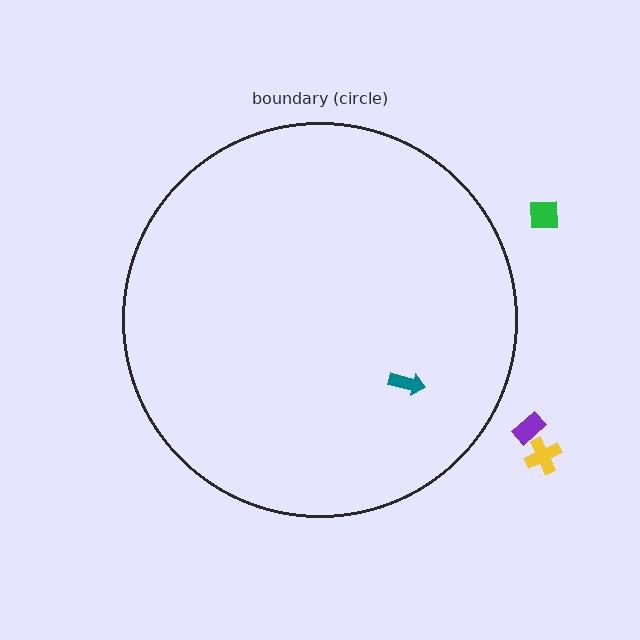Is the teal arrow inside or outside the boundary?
Inside.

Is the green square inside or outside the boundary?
Outside.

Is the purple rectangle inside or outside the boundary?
Outside.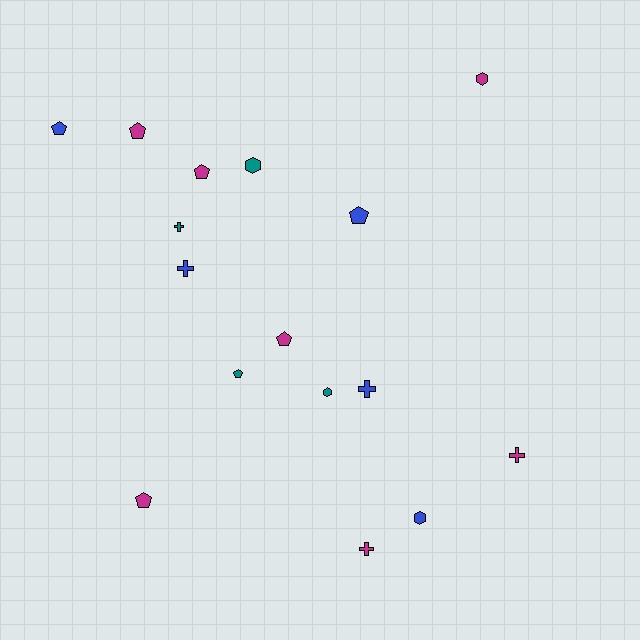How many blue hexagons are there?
There is 1 blue hexagon.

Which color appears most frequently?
Magenta, with 7 objects.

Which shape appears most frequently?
Pentagon, with 7 objects.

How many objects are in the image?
There are 16 objects.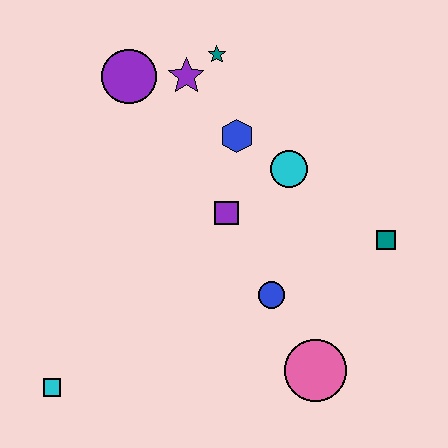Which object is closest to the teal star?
The purple star is closest to the teal star.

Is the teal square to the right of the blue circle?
Yes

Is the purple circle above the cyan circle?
Yes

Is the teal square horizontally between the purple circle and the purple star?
No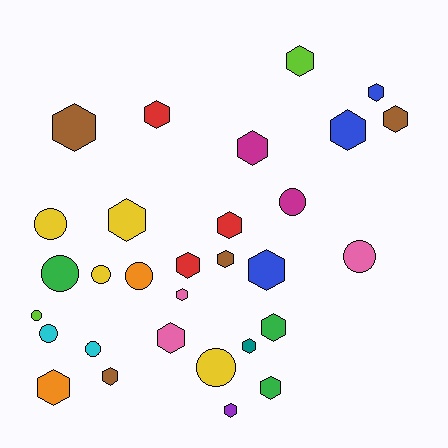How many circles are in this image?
There are 10 circles.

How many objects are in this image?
There are 30 objects.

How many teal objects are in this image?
There is 1 teal object.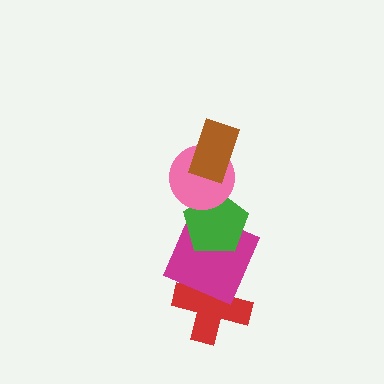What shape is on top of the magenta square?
The green pentagon is on top of the magenta square.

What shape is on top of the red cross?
The magenta square is on top of the red cross.